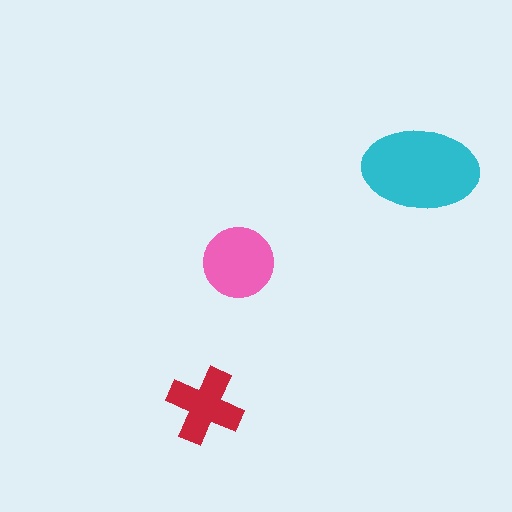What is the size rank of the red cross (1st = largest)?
3rd.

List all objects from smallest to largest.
The red cross, the pink circle, the cyan ellipse.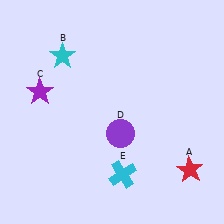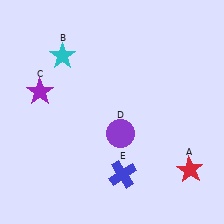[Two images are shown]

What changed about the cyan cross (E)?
In Image 1, E is cyan. In Image 2, it changed to blue.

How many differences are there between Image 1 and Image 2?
There is 1 difference between the two images.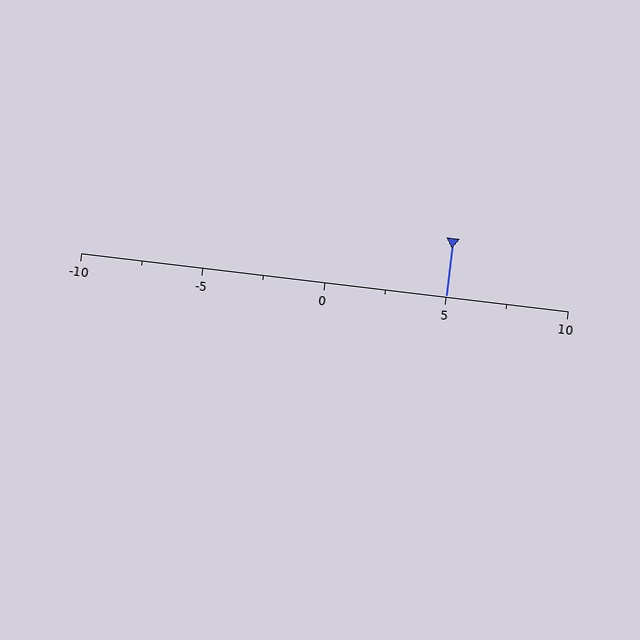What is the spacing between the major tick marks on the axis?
The major ticks are spaced 5 apart.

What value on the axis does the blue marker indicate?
The marker indicates approximately 5.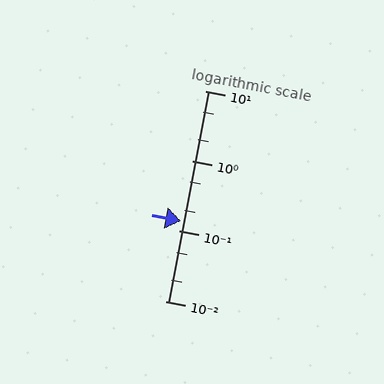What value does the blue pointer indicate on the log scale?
The pointer indicates approximately 0.14.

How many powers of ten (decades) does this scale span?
The scale spans 3 decades, from 0.01 to 10.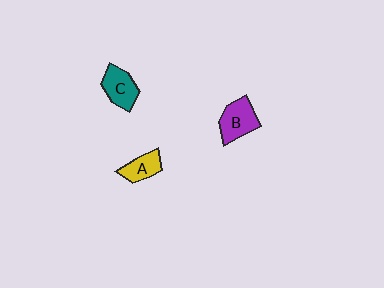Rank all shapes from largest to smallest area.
From largest to smallest: B (purple), C (teal), A (yellow).